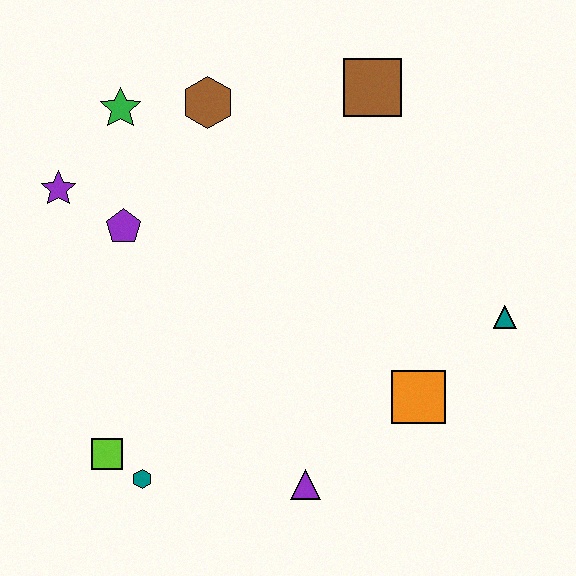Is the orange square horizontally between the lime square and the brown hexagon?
No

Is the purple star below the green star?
Yes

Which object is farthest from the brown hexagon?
The purple triangle is farthest from the brown hexagon.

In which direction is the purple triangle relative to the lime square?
The purple triangle is to the right of the lime square.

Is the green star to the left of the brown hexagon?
Yes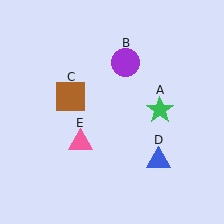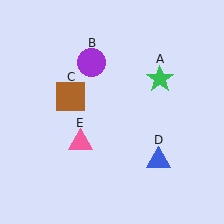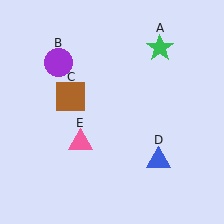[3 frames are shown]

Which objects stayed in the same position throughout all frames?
Brown square (object C) and blue triangle (object D) and pink triangle (object E) remained stationary.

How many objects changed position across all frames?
2 objects changed position: green star (object A), purple circle (object B).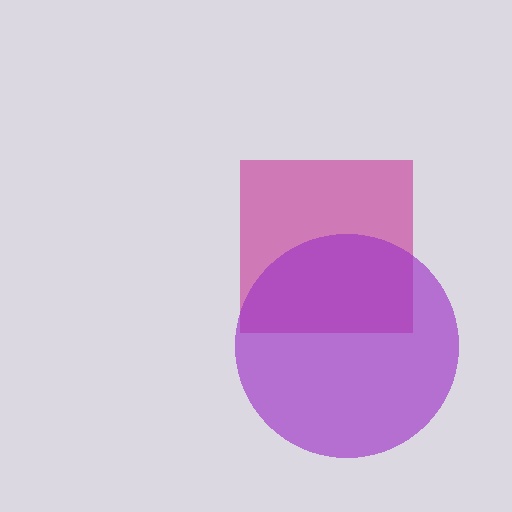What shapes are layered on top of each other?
The layered shapes are: a magenta square, a purple circle.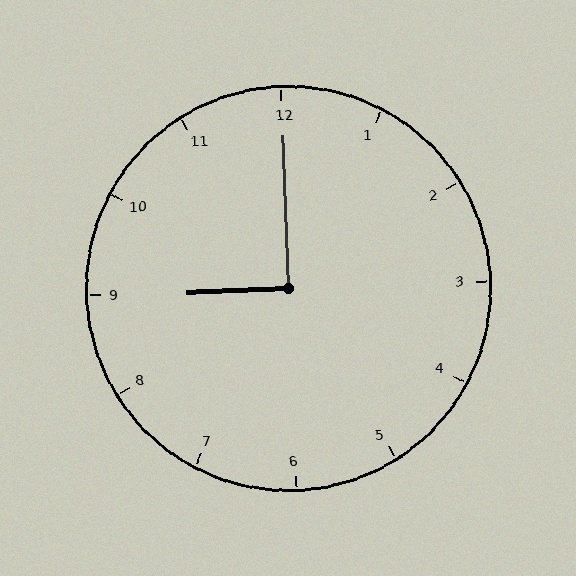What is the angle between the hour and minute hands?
Approximately 90 degrees.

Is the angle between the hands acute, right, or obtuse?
It is right.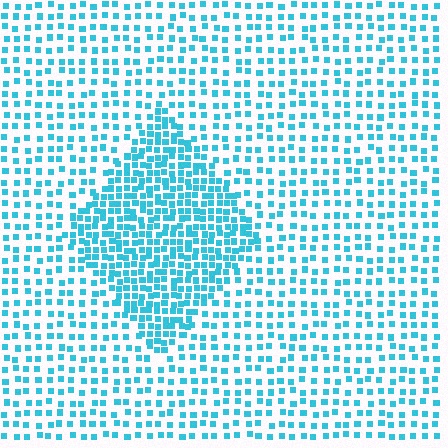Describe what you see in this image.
The image contains small cyan elements arranged at two different densities. A diamond-shaped region is visible where the elements are more densely packed than the surrounding area.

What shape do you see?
I see a diamond.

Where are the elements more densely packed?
The elements are more densely packed inside the diamond boundary.